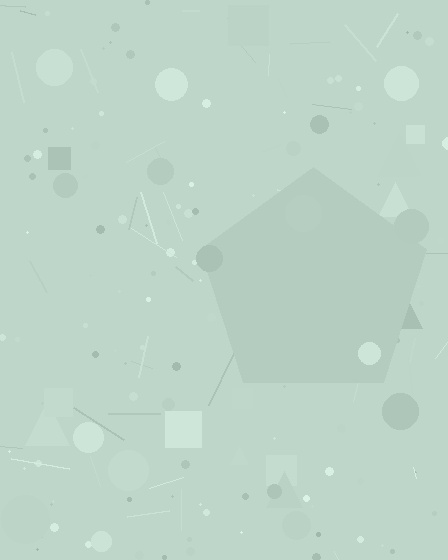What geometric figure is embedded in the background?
A pentagon is embedded in the background.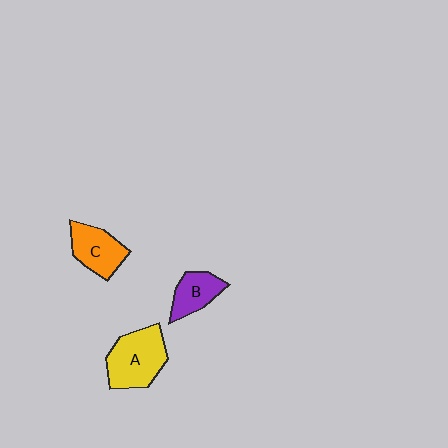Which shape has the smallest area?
Shape B (purple).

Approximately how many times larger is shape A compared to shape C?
Approximately 1.4 times.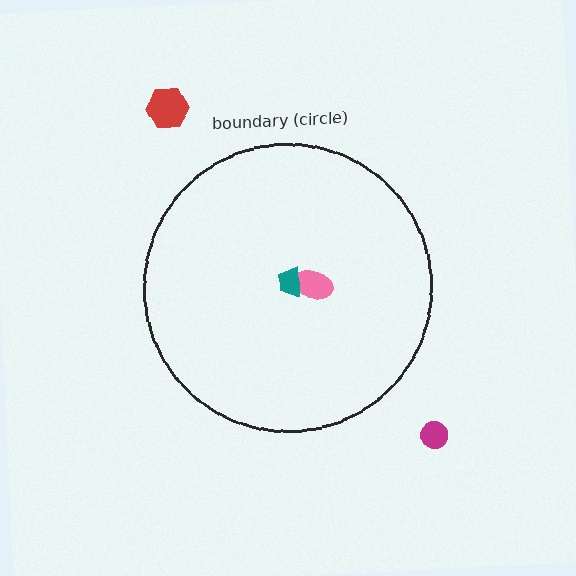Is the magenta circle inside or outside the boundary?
Outside.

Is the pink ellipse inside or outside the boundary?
Inside.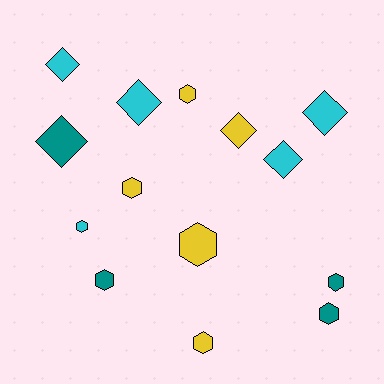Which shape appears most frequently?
Hexagon, with 8 objects.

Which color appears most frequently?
Cyan, with 5 objects.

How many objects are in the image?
There are 14 objects.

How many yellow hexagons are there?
There are 4 yellow hexagons.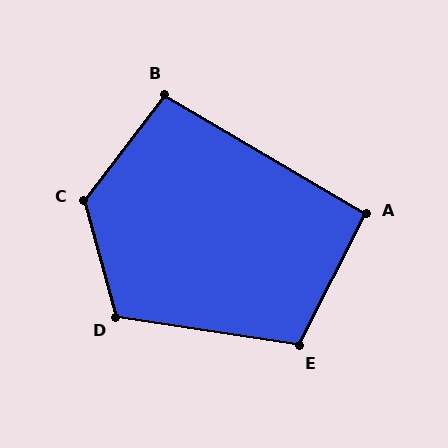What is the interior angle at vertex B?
Approximately 97 degrees (obtuse).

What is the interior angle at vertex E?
Approximately 108 degrees (obtuse).